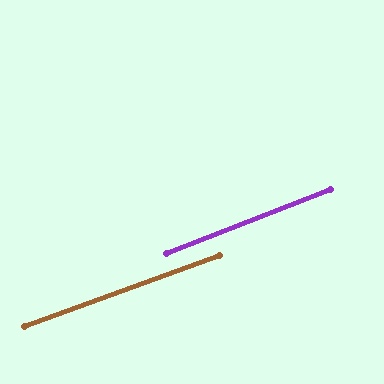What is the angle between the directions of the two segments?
Approximately 1 degree.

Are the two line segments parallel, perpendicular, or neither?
Parallel — their directions differ by only 1.4°.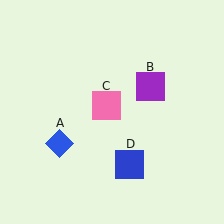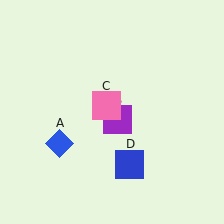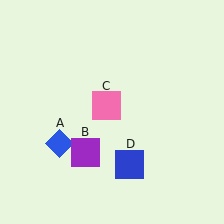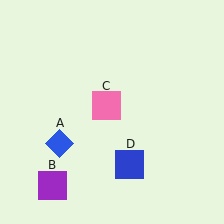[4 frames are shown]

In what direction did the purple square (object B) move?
The purple square (object B) moved down and to the left.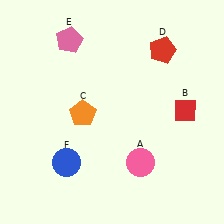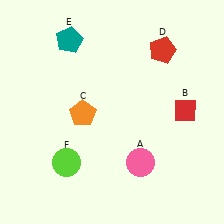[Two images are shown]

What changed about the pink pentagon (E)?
In Image 1, E is pink. In Image 2, it changed to teal.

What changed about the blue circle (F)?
In Image 1, F is blue. In Image 2, it changed to lime.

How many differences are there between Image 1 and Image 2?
There are 2 differences between the two images.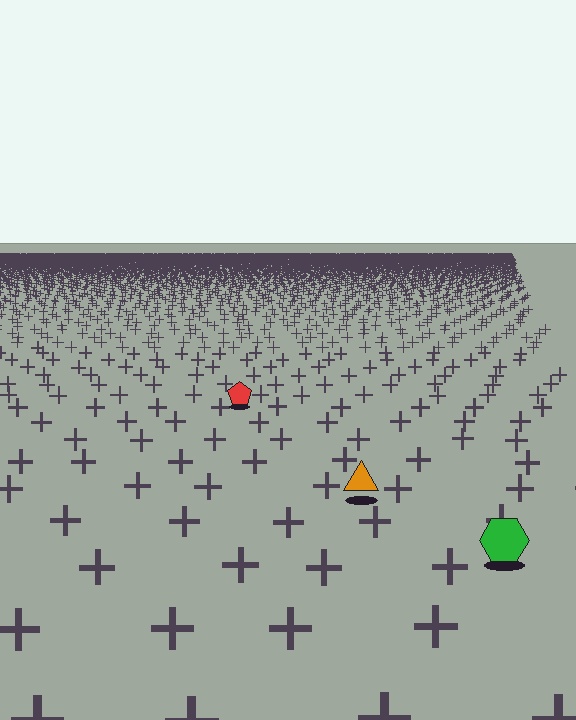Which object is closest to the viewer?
The green hexagon is closest. The texture marks near it are larger and more spread out.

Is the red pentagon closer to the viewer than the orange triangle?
No. The orange triangle is closer — you can tell from the texture gradient: the ground texture is coarser near it.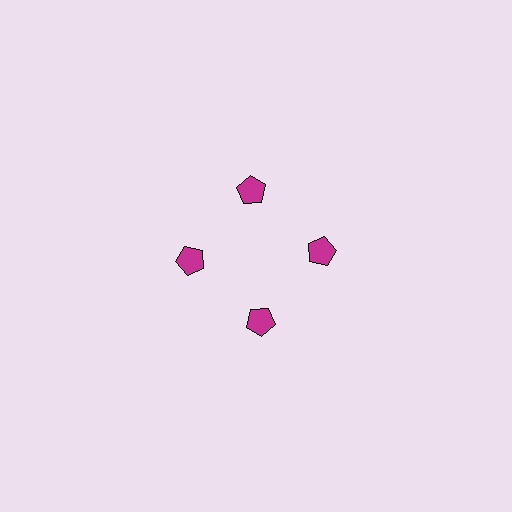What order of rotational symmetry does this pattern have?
This pattern has 4-fold rotational symmetry.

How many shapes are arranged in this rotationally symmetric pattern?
There are 4 shapes, arranged in 4 groups of 1.